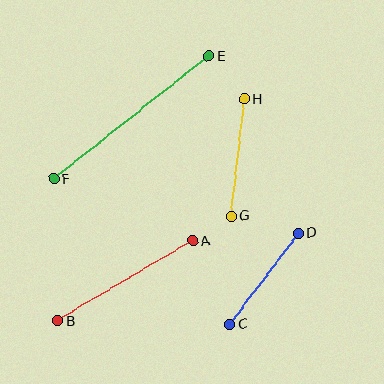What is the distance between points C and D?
The distance is approximately 114 pixels.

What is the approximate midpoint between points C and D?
The midpoint is at approximately (264, 279) pixels.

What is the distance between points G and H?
The distance is approximately 118 pixels.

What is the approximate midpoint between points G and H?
The midpoint is at approximately (238, 157) pixels.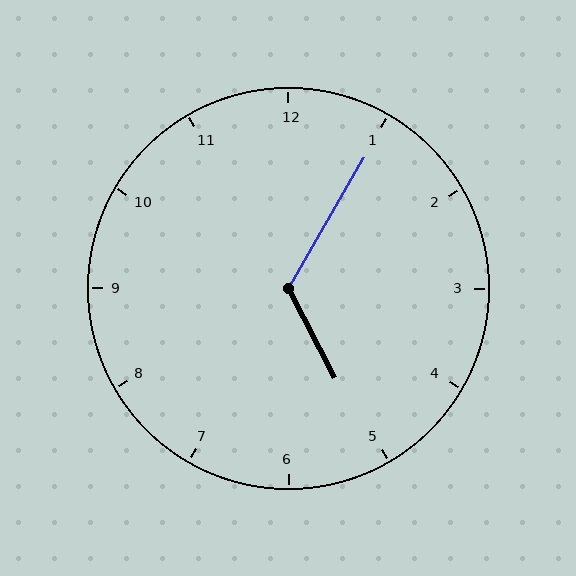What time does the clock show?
5:05.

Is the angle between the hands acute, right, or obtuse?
It is obtuse.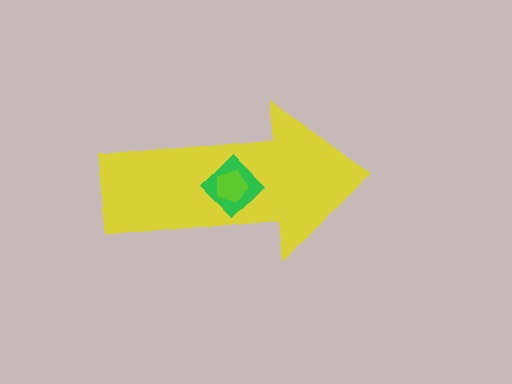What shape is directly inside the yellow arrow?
The green diamond.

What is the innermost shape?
The lime pentagon.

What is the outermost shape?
The yellow arrow.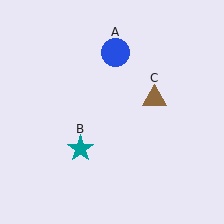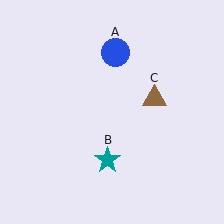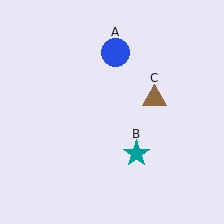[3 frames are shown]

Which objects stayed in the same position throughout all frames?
Blue circle (object A) and brown triangle (object C) remained stationary.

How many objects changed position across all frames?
1 object changed position: teal star (object B).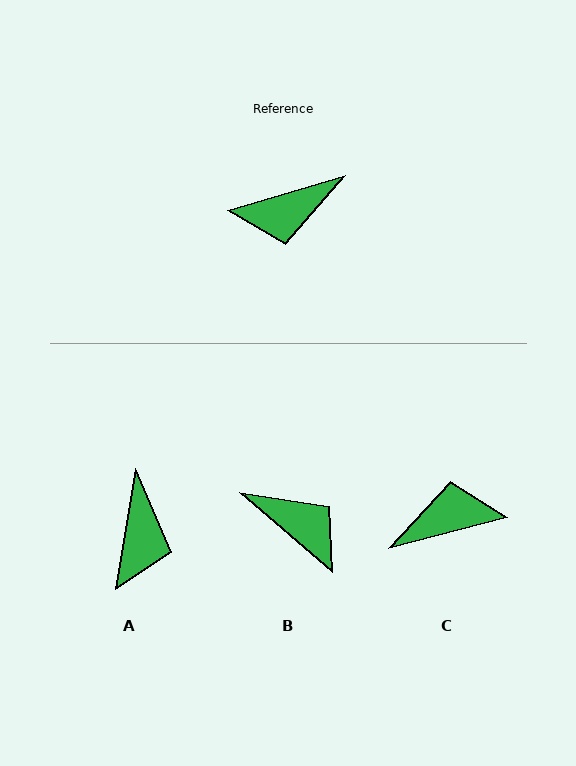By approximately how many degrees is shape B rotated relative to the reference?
Approximately 123 degrees counter-clockwise.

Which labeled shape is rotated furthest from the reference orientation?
C, about 178 degrees away.